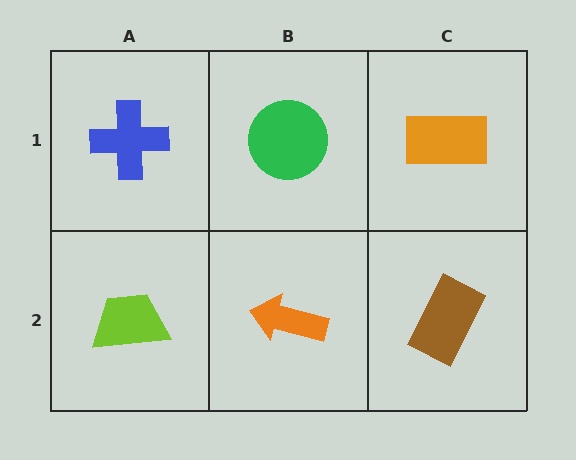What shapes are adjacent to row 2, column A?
A blue cross (row 1, column A), an orange arrow (row 2, column B).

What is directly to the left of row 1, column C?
A green circle.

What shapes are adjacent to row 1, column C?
A brown rectangle (row 2, column C), a green circle (row 1, column B).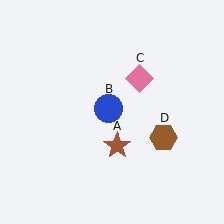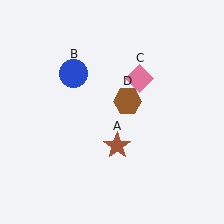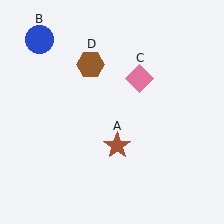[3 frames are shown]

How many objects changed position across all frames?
2 objects changed position: blue circle (object B), brown hexagon (object D).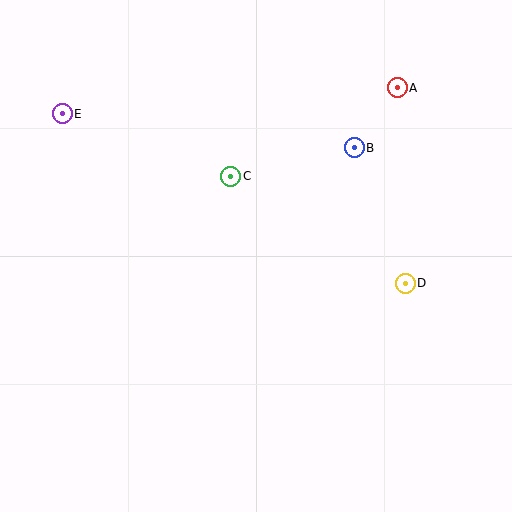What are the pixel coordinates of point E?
Point E is at (62, 114).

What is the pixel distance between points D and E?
The distance between D and E is 383 pixels.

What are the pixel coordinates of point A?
Point A is at (397, 88).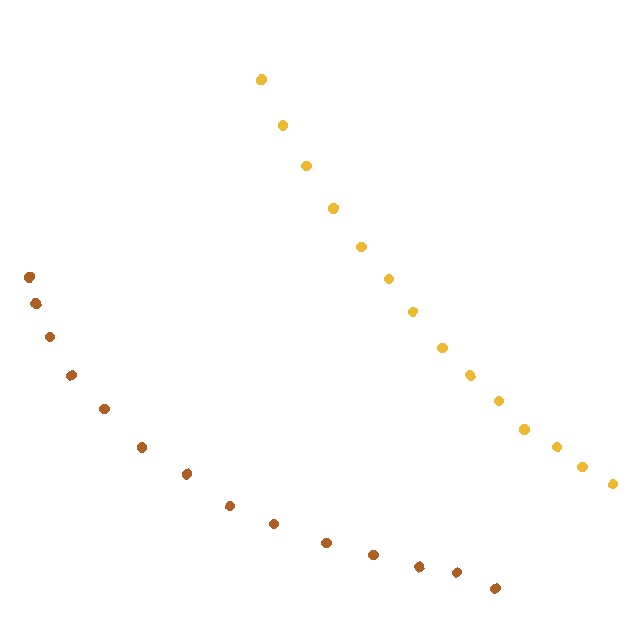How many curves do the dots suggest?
There are 2 distinct paths.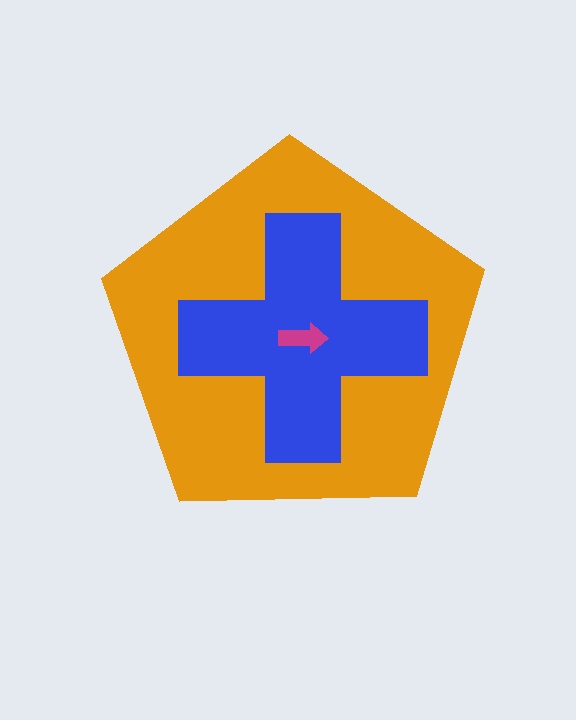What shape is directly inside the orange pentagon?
The blue cross.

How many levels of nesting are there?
3.